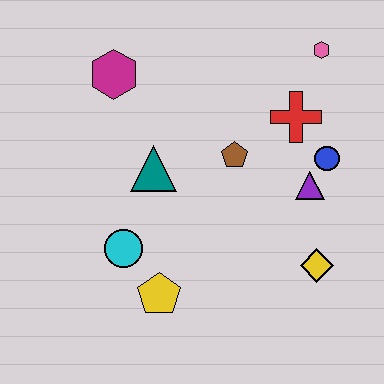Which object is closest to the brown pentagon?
The red cross is closest to the brown pentagon.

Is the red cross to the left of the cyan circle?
No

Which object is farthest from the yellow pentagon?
The pink hexagon is farthest from the yellow pentagon.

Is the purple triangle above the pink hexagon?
No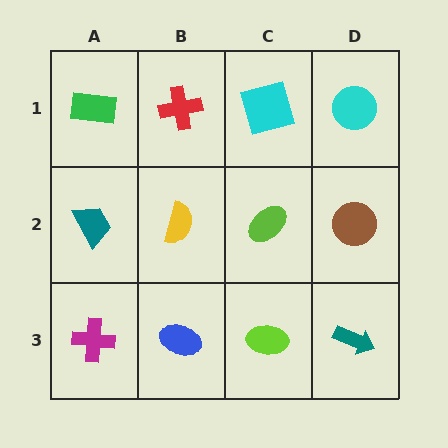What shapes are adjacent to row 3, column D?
A brown circle (row 2, column D), a lime ellipse (row 3, column C).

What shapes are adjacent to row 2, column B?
A red cross (row 1, column B), a blue ellipse (row 3, column B), a teal trapezoid (row 2, column A), a lime ellipse (row 2, column C).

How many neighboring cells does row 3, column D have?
2.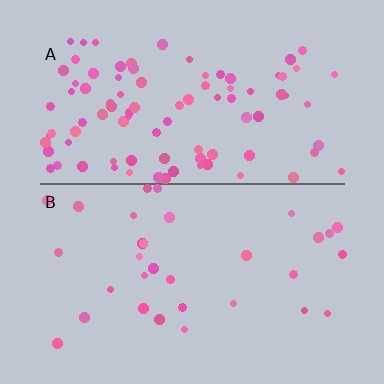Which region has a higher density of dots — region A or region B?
A (the top).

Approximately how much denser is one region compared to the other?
Approximately 2.9× — region A over region B.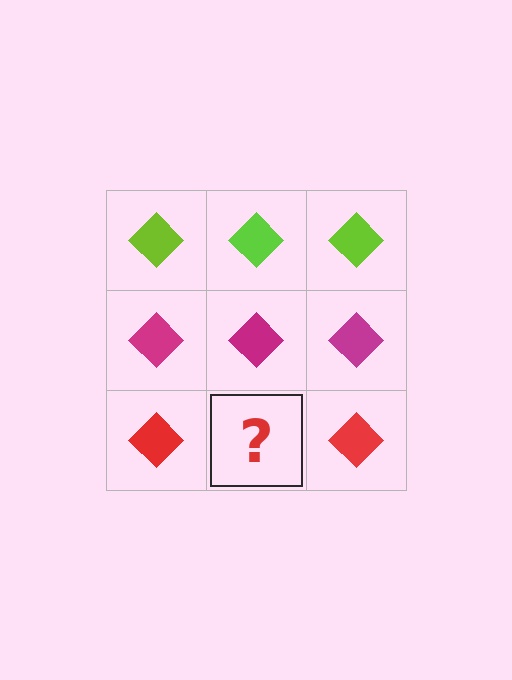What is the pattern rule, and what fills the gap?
The rule is that each row has a consistent color. The gap should be filled with a red diamond.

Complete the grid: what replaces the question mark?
The question mark should be replaced with a red diamond.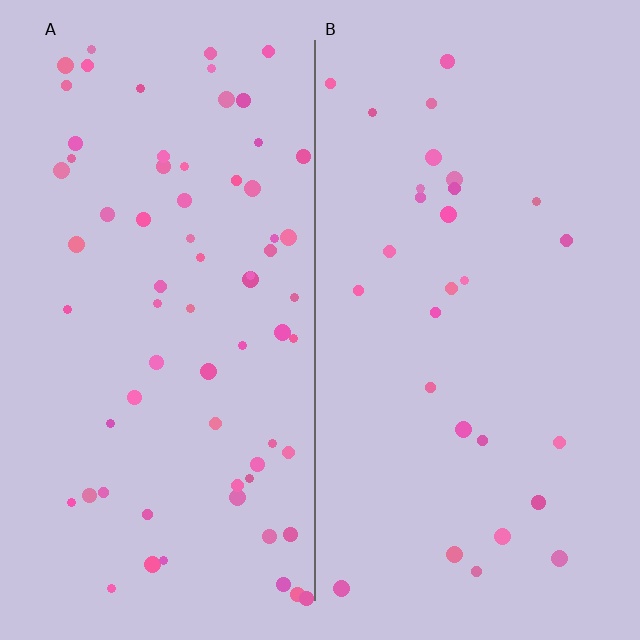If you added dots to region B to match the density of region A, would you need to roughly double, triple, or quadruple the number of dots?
Approximately double.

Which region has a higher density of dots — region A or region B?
A (the left).